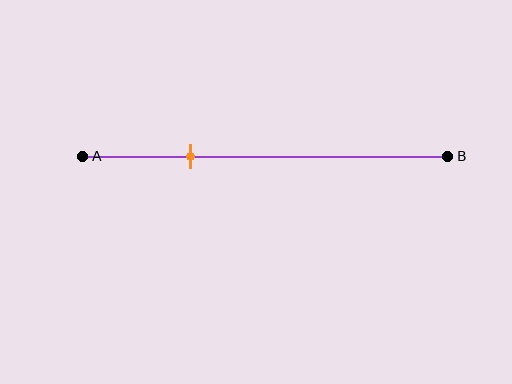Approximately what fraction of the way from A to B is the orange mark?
The orange mark is approximately 30% of the way from A to B.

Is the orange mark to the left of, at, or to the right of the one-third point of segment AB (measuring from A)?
The orange mark is to the left of the one-third point of segment AB.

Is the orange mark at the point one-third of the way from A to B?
No, the mark is at about 30% from A, not at the 33% one-third point.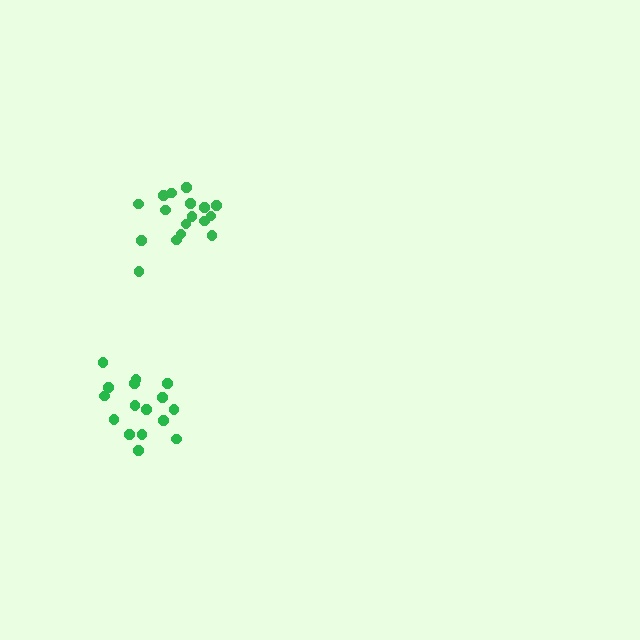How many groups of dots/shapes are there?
There are 2 groups.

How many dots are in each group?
Group 1: 17 dots, Group 2: 16 dots (33 total).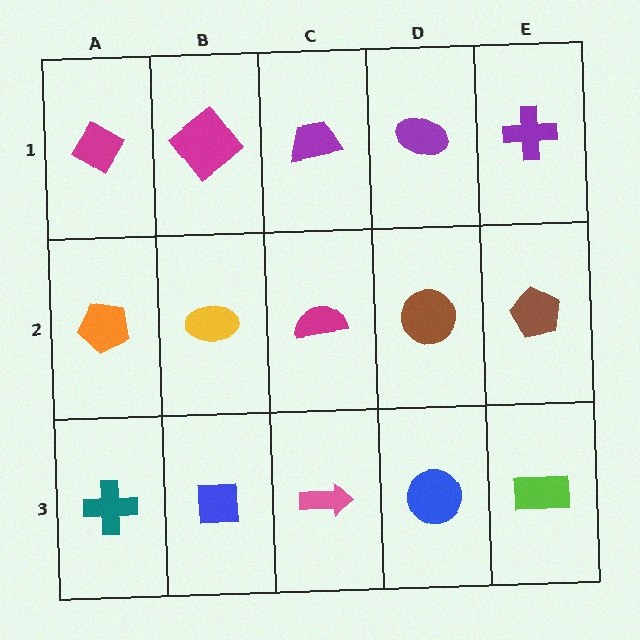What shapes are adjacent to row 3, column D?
A brown circle (row 2, column D), a pink arrow (row 3, column C), a lime rectangle (row 3, column E).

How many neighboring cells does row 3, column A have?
2.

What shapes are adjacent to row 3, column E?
A brown pentagon (row 2, column E), a blue circle (row 3, column D).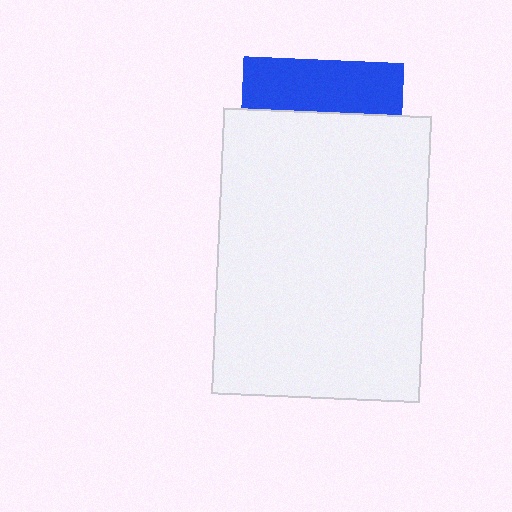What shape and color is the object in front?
The object in front is a white rectangle.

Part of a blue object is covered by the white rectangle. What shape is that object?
It is a square.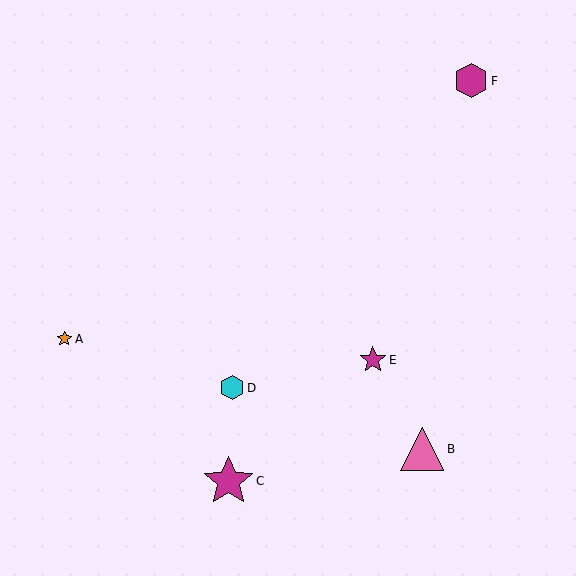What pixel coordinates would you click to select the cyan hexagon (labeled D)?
Click at (232, 388) to select the cyan hexagon D.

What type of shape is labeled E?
Shape E is a magenta star.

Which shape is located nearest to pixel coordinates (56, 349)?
The orange star (labeled A) at (64, 339) is nearest to that location.